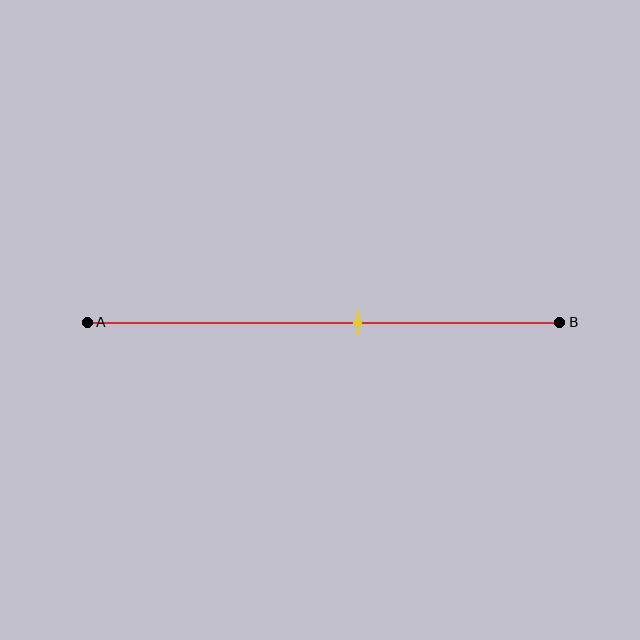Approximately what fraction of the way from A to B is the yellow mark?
The yellow mark is approximately 55% of the way from A to B.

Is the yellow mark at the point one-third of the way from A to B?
No, the mark is at about 55% from A, not at the 33% one-third point.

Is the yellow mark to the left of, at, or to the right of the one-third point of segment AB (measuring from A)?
The yellow mark is to the right of the one-third point of segment AB.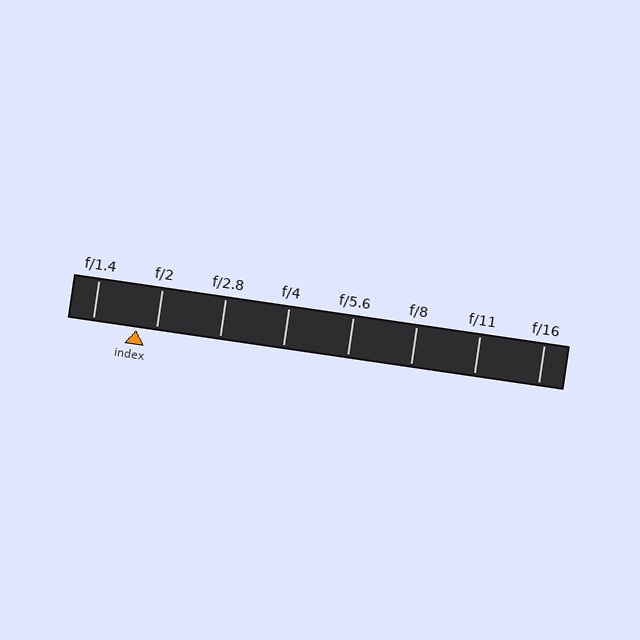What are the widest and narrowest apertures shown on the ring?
The widest aperture shown is f/1.4 and the narrowest is f/16.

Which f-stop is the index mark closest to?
The index mark is closest to f/2.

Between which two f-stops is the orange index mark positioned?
The index mark is between f/1.4 and f/2.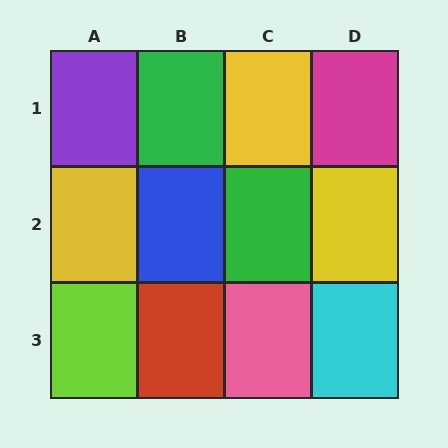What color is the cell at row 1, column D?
Magenta.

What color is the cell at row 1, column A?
Purple.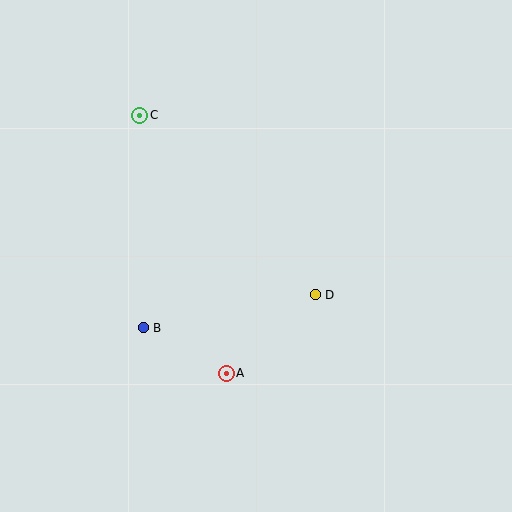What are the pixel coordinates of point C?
Point C is at (140, 115).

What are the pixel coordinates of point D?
Point D is at (315, 295).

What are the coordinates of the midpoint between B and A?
The midpoint between B and A is at (185, 350).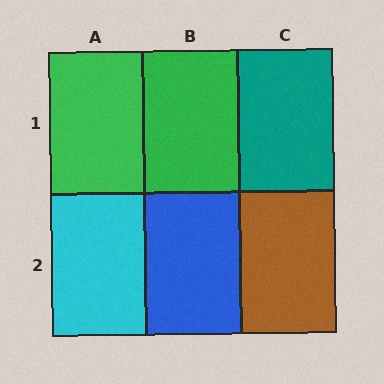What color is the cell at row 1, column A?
Green.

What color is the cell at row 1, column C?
Teal.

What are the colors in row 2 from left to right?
Cyan, blue, brown.